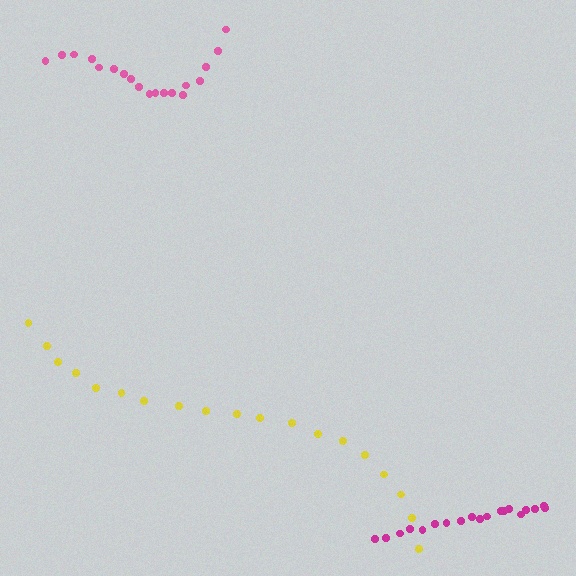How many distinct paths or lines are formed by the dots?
There are 3 distinct paths.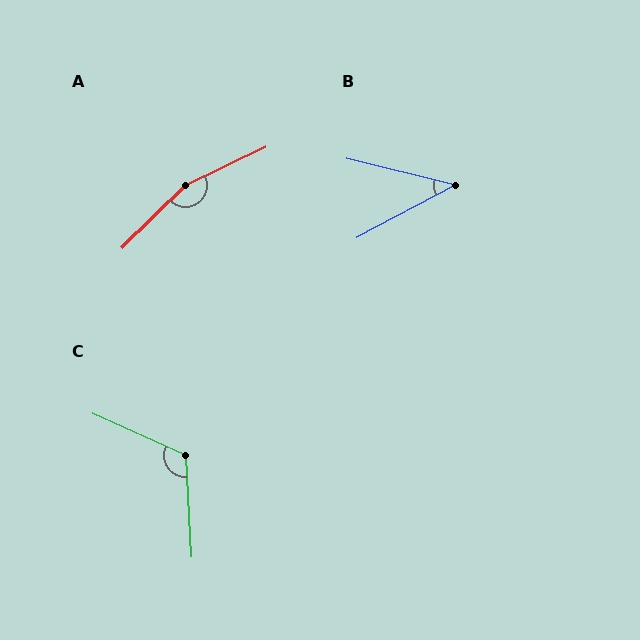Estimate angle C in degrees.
Approximately 117 degrees.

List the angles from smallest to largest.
B (42°), C (117°), A (161°).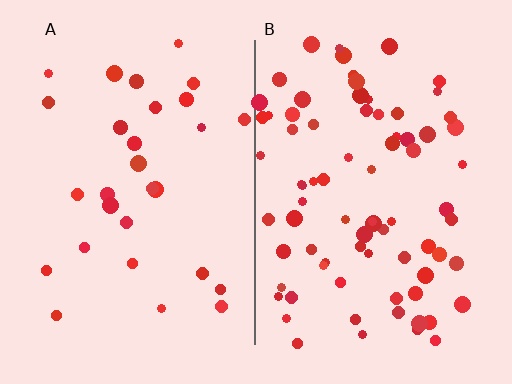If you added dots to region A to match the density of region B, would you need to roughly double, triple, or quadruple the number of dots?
Approximately triple.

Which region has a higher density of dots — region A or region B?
B (the right).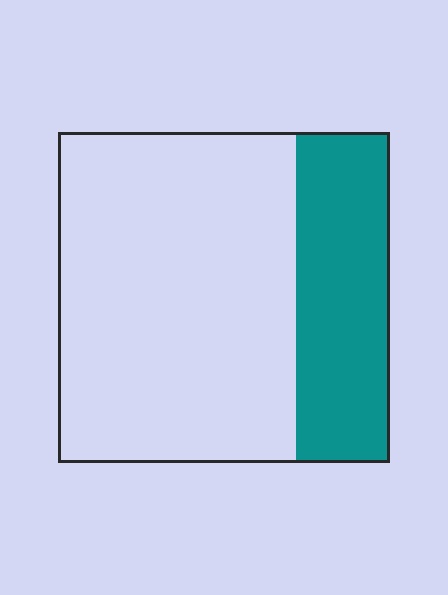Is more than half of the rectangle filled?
No.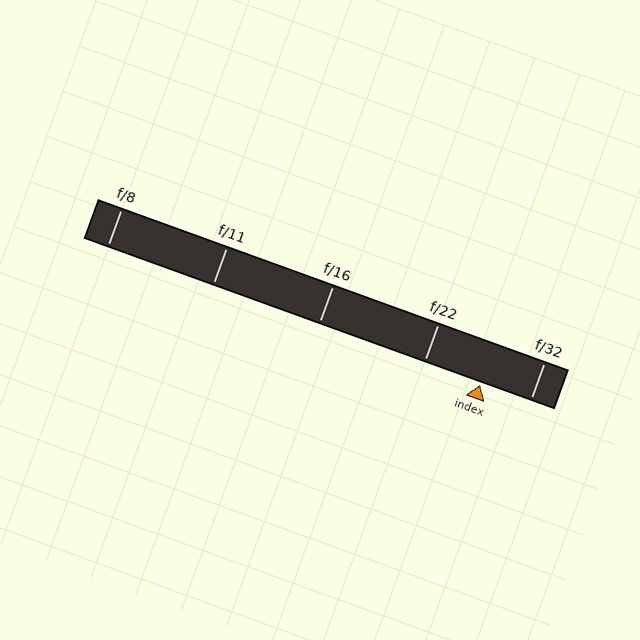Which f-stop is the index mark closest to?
The index mark is closest to f/32.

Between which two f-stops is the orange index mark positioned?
The index mark is between f/22 and f/32.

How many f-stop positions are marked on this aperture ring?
There are 5 f-stop positions marked.